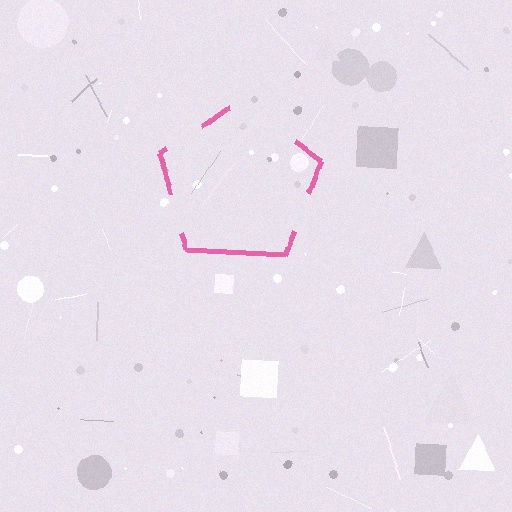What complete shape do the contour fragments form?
The contour fragments form a pentagon.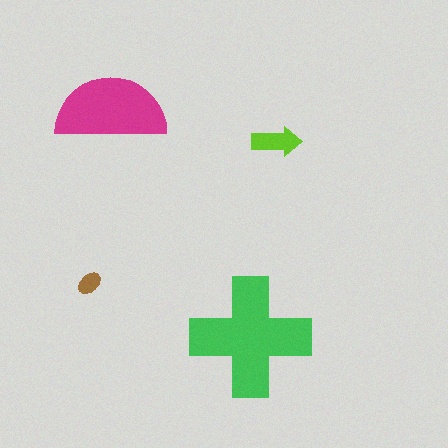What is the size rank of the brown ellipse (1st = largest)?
4th.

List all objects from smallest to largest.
The brown ellipse, the lime arrow, the magenta semicircle, the green cross.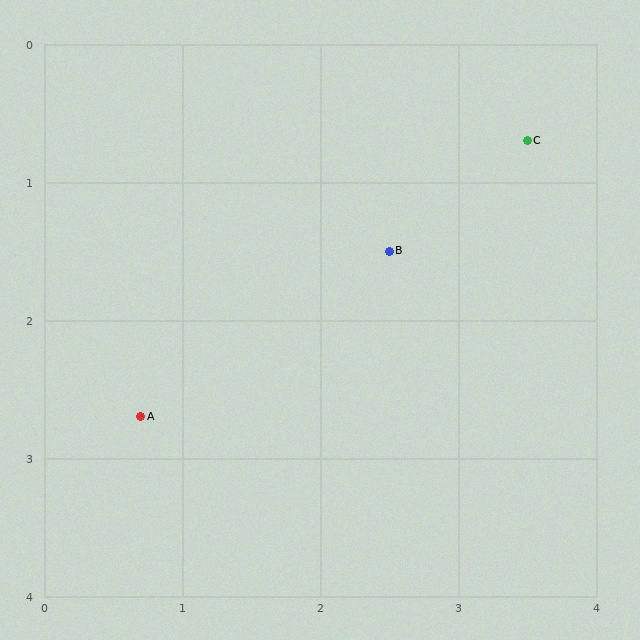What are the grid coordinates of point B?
Point B is at approximately (2.5, 1.5).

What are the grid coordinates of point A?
Point A is at approximately (0.7, 2.7).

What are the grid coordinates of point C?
Point C is at approximately (3.5, 0.7).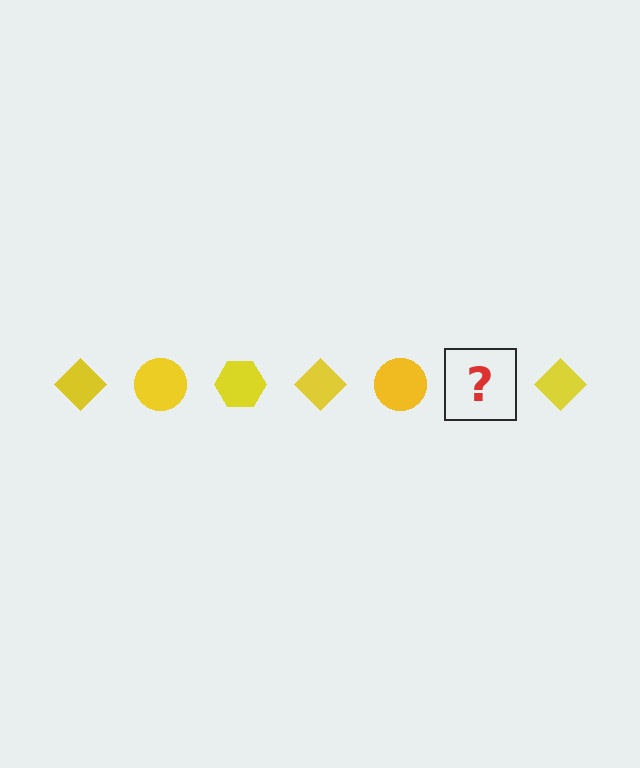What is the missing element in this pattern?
The missing element is a yellow hexagon.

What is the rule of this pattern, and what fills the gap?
The rule is that the pattern cycles through diamond, circle, hexagon shapes in yellow. The gap should be filled with a yellow hexagon.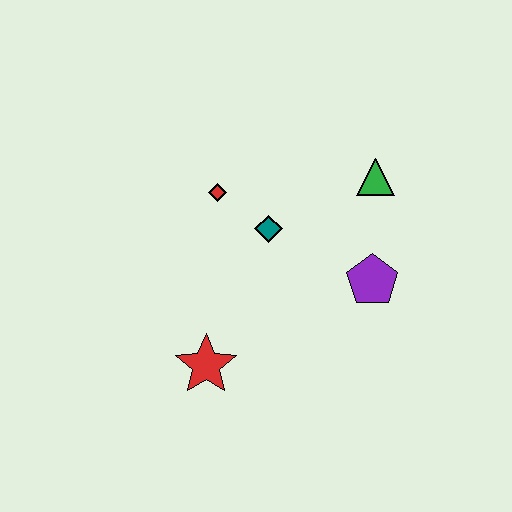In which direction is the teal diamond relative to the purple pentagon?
The teal diamond is to the left of the purple pentagon.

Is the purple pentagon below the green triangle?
Yes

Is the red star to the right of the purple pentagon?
No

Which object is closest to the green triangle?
The purple pentagon is closest to the green triangle.